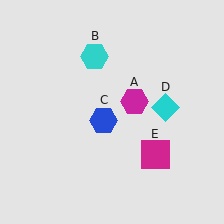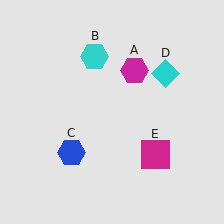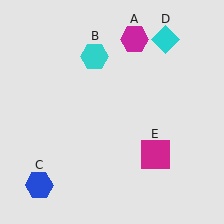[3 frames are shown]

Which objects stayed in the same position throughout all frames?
Cyan hexagon (object B) and magenta square (object E) remained stationary.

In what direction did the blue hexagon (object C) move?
The blue hexagon (object C) moved down and to the left.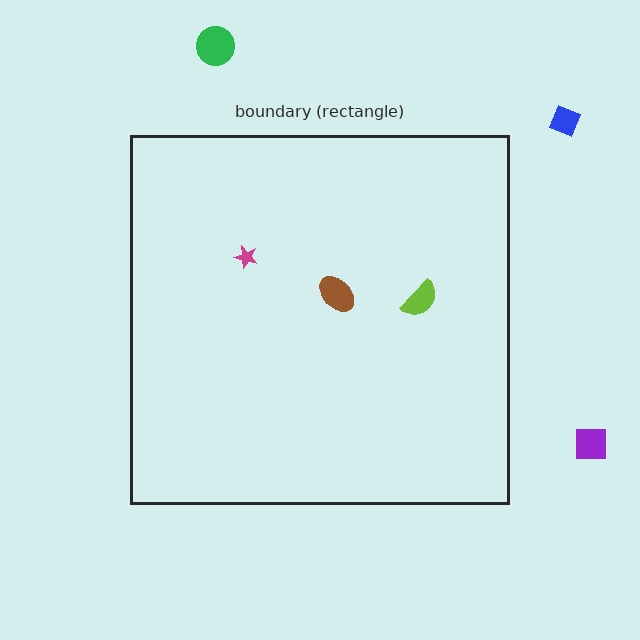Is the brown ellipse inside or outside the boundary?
Inside.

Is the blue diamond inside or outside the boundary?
Outside.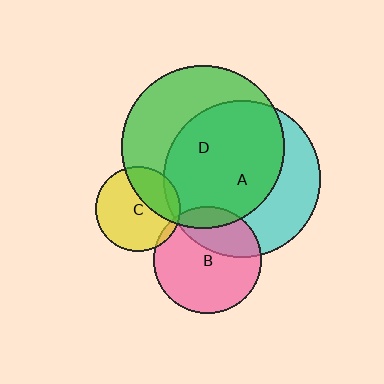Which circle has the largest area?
Circle D (green).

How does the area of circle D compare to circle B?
Approximately 2.3 times.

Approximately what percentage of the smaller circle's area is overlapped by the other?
Approximately 35%.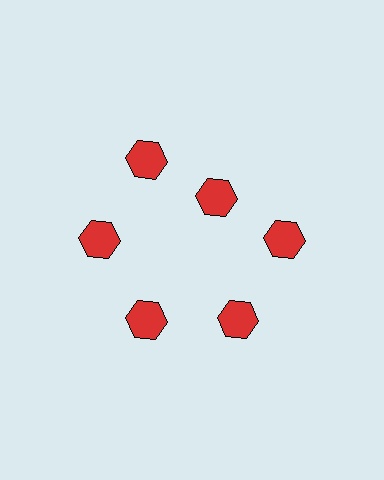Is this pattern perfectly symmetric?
No. The 6 red hexagons are arranged in a ring, but one element near the 1 o'clock position is pulled inward toward the center, breaking the 6-fold rotational symmetry.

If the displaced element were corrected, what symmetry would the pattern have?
It would have 6-fold rotational symmetry — the pattern would map onto itself every 60 degrees.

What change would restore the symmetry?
The symmetry would be restored by moving it outward, back onto the ring so that all 6 hexagons sit at equal angles and equal distance from the center.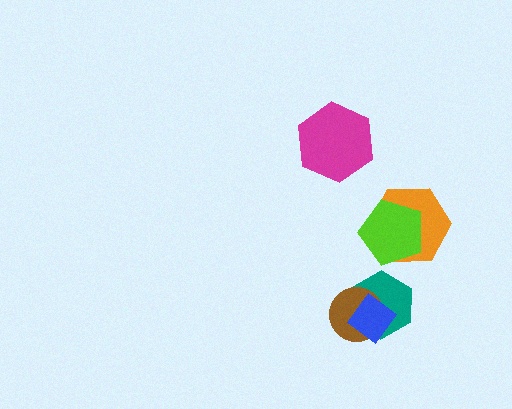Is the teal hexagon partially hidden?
Yes, it is partially covered by another shape.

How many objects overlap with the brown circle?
2 objects overlap with the brown circle.